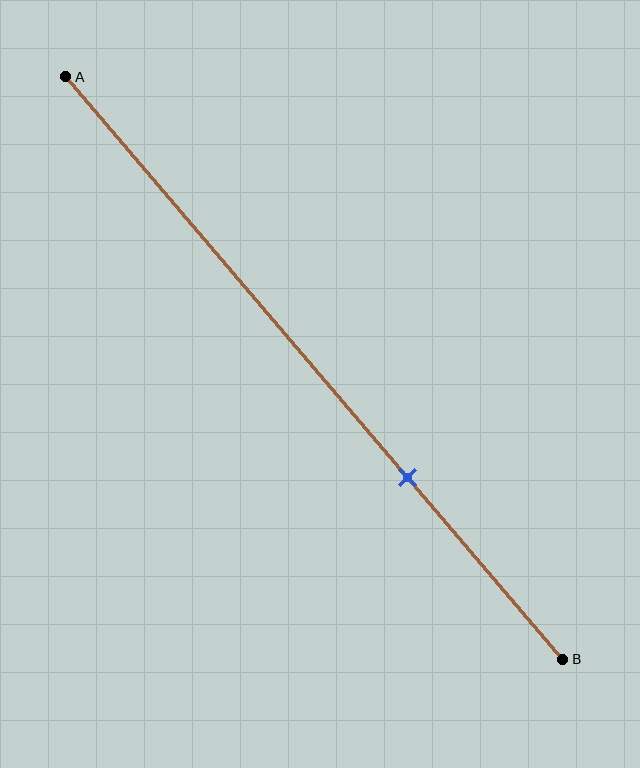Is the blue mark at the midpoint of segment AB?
No, the mark is at about 70% from A, not at the 50% midpoint.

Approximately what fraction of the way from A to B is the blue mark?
The blue mark is approximately 70% of the way from A to B.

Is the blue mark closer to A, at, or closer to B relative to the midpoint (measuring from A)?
The blue mark is closer to point B than the midpoint of segment AB.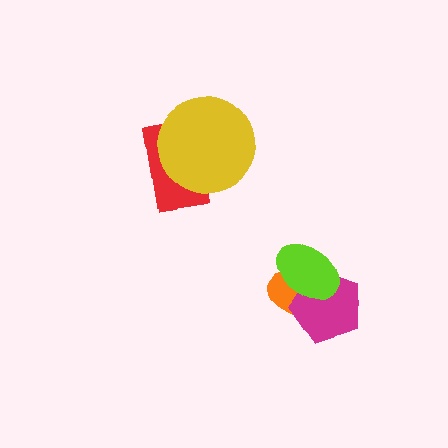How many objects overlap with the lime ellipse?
2 objects overlap with the lime ellipse.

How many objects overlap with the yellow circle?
1 object overlaps with the yellow circle.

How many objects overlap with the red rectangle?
1 object overlaps with the red rectangle.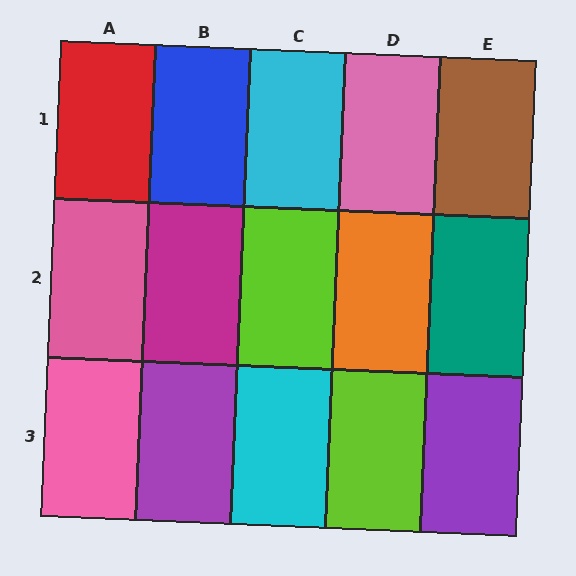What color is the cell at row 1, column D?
Pink.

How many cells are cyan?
2 cells are cyan.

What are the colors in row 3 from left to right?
Pink, purple, cyan, lime, purple.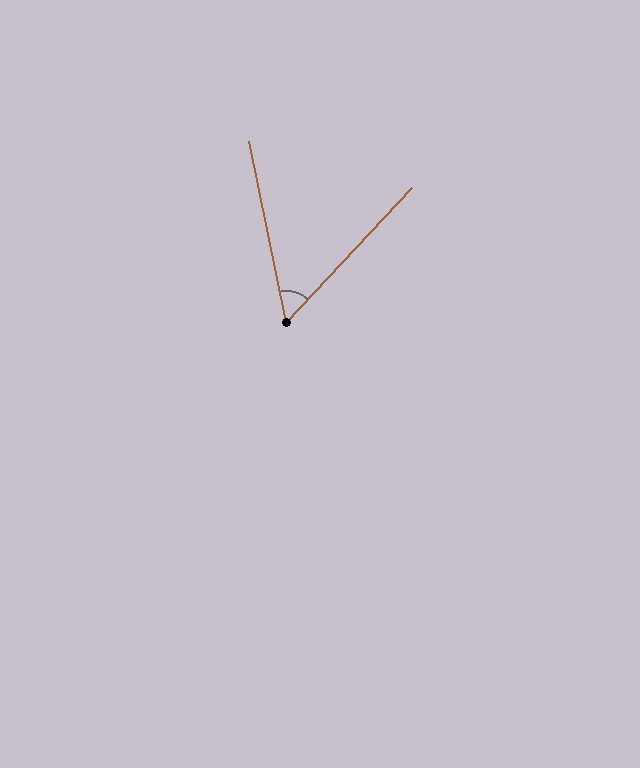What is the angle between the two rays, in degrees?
Approximately 54 degrees.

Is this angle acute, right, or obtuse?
It is acute.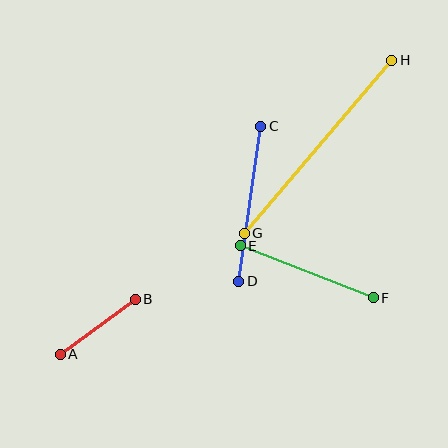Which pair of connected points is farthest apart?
Points G and H are farthest apart.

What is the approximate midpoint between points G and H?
The midpoint is at approximately (318, 147) pixels.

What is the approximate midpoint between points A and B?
The midpoint is at approximately (98, 327) pixels.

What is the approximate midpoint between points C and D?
The midpoint is at approximately (250, 204) pixels.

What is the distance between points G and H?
The distance is approximately 227 pixels.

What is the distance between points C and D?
The distance is approximately 157 pixels.